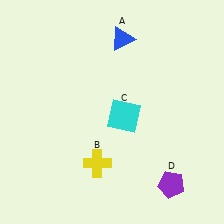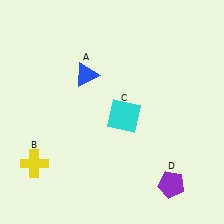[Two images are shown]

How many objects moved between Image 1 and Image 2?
2 objects moved between the two images.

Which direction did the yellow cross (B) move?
The yellow cross (B) moved left.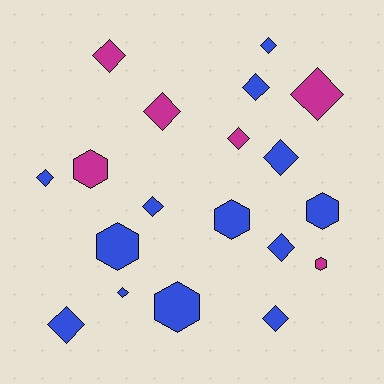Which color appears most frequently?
Blue, with 13 objects.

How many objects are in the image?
There are 19 objects.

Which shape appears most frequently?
Diamond, with 13 objects.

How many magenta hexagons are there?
There are 2 magenta hexagons.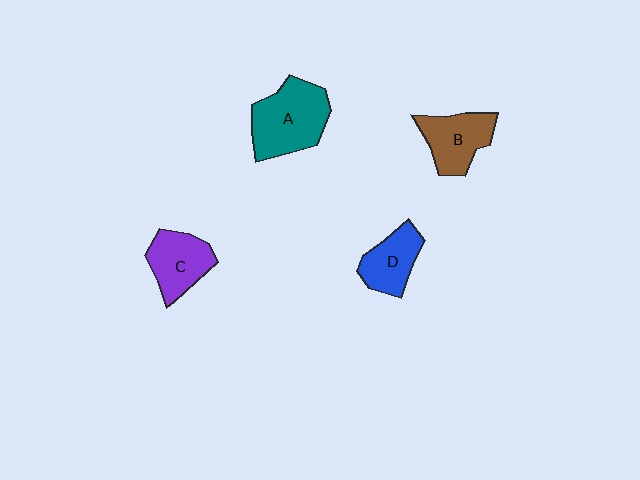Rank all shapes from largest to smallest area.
From largest to smallest: A (teal), B (brown), C (purple), D (blue).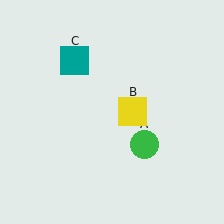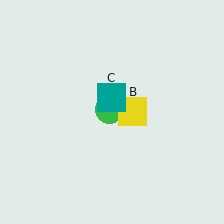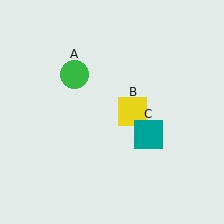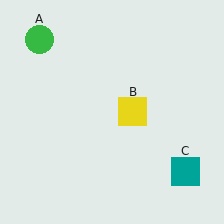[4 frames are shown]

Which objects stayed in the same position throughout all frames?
Yellow square (object B) remained stationary.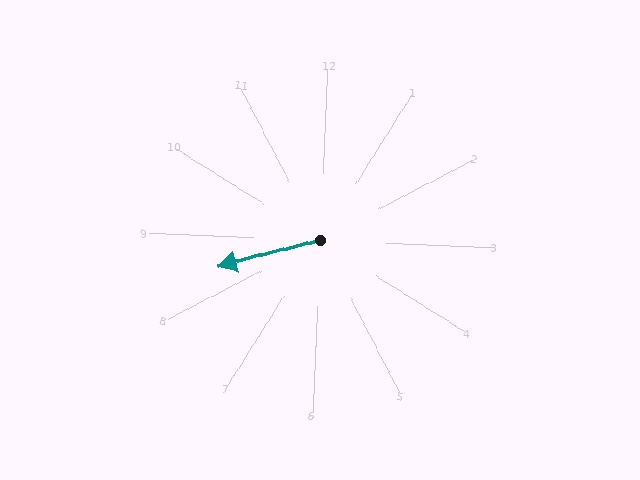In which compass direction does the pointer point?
West.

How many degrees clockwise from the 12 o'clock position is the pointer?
Approximately 253 degrees.